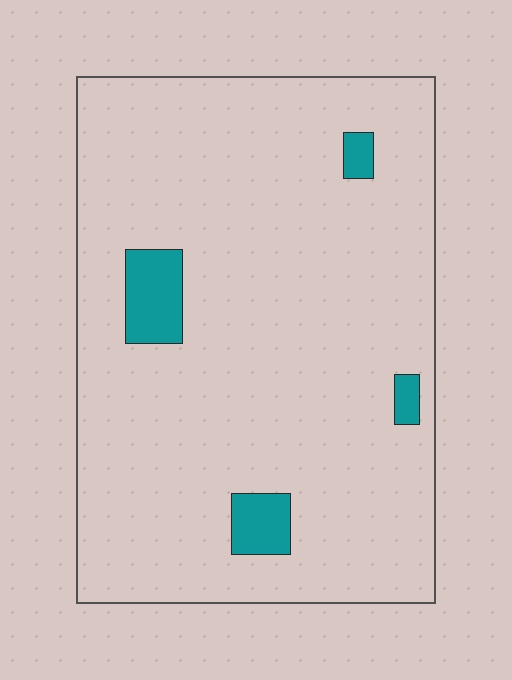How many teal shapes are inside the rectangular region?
4.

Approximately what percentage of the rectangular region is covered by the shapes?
Approximately 5%.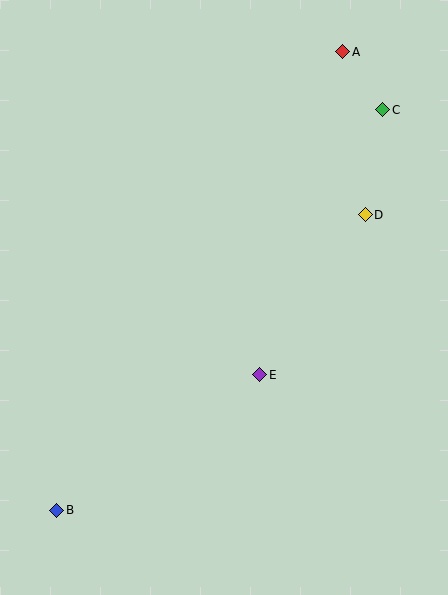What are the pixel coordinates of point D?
Point D is at (365, 215).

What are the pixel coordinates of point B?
Point B is at (57, 510).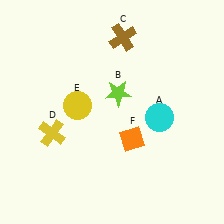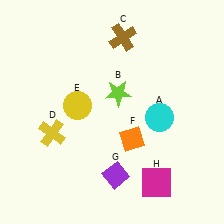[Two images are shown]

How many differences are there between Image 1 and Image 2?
There are 2 differences between the two images.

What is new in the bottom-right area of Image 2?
A purple diamond (G) was added in the bottom-right area of Image 2.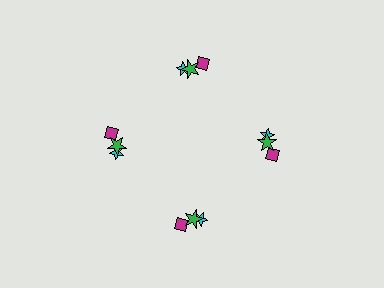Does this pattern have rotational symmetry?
Yes, this pattern has 4-fold rotational symmetry. It looks the same after rotating 90 degrees around the center.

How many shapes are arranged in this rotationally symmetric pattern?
There are 12 shapes, arranged in 4 groups of 3.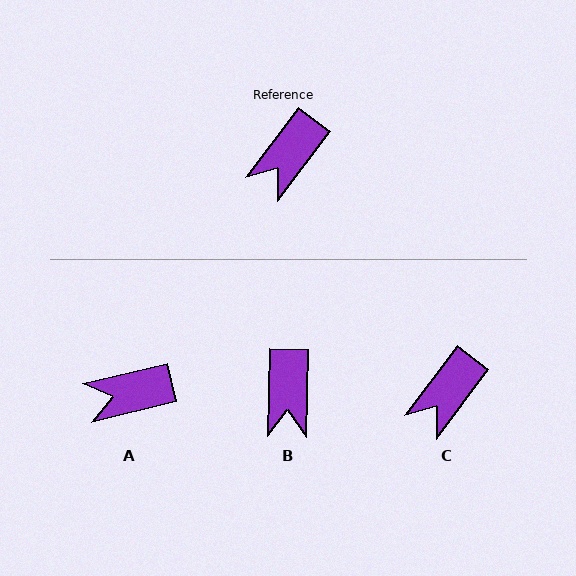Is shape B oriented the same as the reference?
No, it is off by about 35 degrees.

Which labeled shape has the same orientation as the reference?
C.